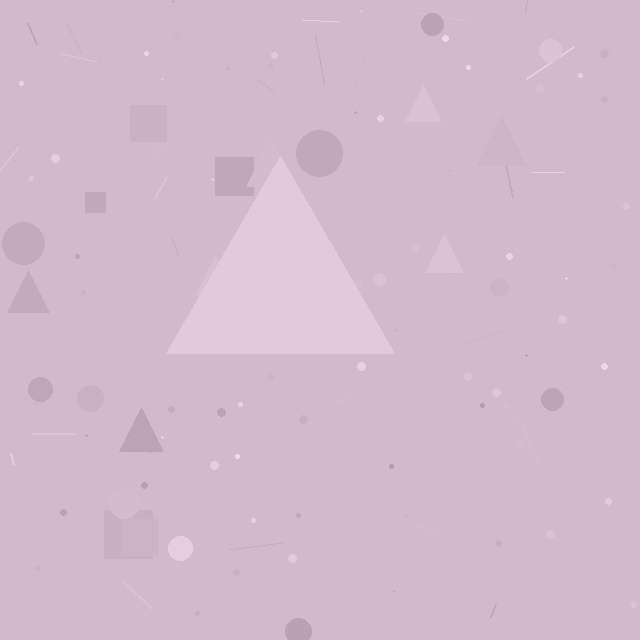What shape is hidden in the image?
A triangle is hidden in the image.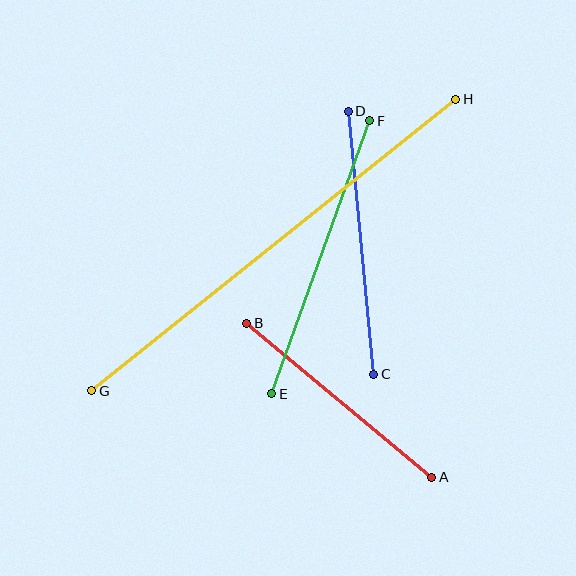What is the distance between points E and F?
The distance is approximately 290 pixels.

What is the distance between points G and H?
The distance is approximately 466 pixels.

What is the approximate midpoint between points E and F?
The midpoint is at approximately (321, 257) pixels.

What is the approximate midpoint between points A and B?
The midpoint is at approximately (339, 400) pixels.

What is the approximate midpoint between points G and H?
The midpoint is at approximately (274, 245) pixels.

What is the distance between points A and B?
The distance is approximately 240 pixels.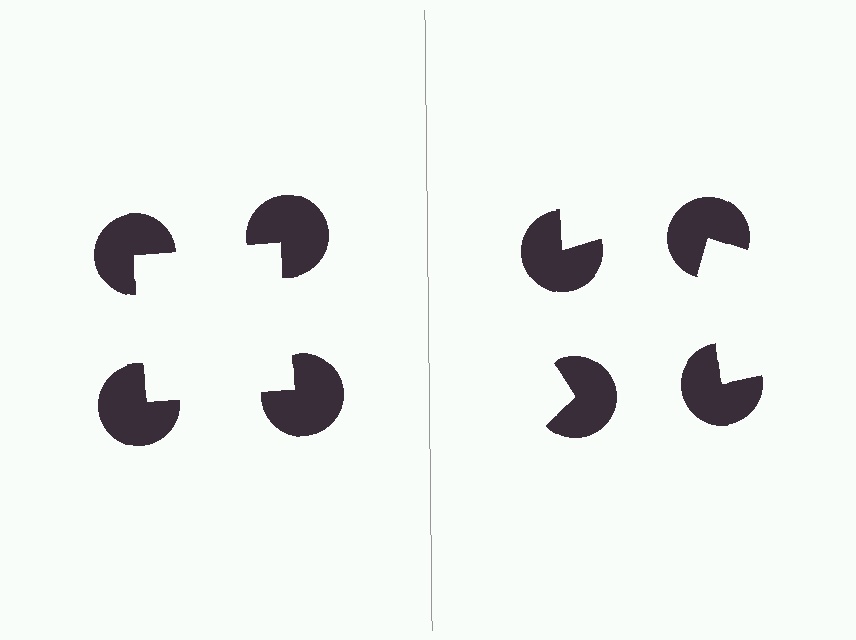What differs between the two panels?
The pac-man discs are positioned identically on both sides; only the wedge orientations differ. On the left they align to a square; on the right they are misaligned.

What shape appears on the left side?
An illusory square.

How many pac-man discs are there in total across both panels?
8 — 4 on each side.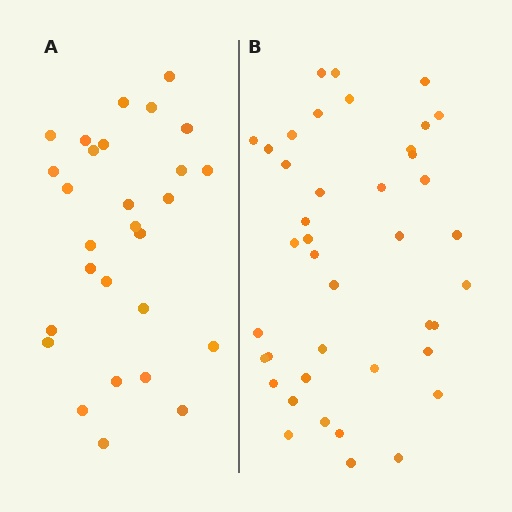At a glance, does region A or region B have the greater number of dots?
Region B (the right region) has more dots.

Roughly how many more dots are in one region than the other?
Region B has approximately 15 more dots than region A.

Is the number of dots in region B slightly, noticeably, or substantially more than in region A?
Region B has substantially more. The ratio is roughly 1.5 to 1.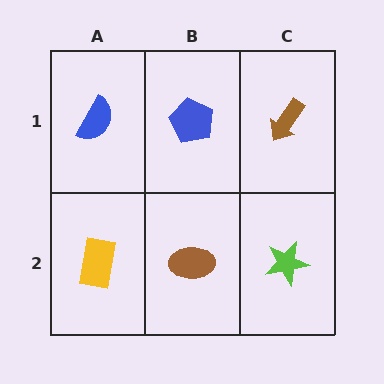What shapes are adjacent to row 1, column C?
A lime star (row 2, column C), a blue pentagon (row 1, column B).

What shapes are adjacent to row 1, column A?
A yellow rectangle (row 2, column A), a blue pentagon (row 1, column B).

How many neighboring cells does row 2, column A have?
2.